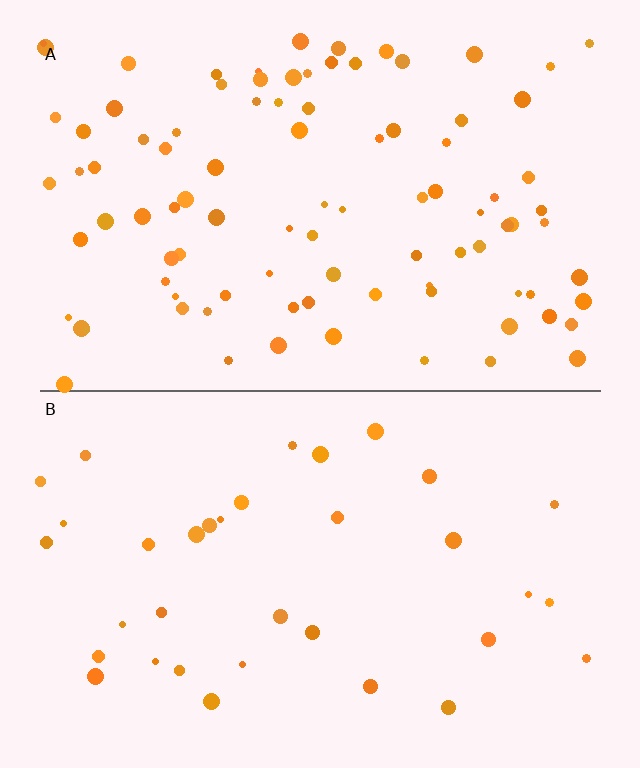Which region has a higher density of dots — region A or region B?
A (the top).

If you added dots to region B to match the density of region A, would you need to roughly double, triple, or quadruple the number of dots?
Approximately triple.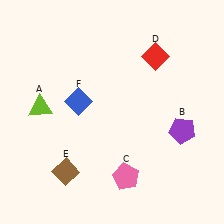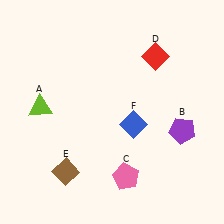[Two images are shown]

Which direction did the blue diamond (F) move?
The blue diamond (F) moved right.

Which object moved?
The blue diamond (F) moved right.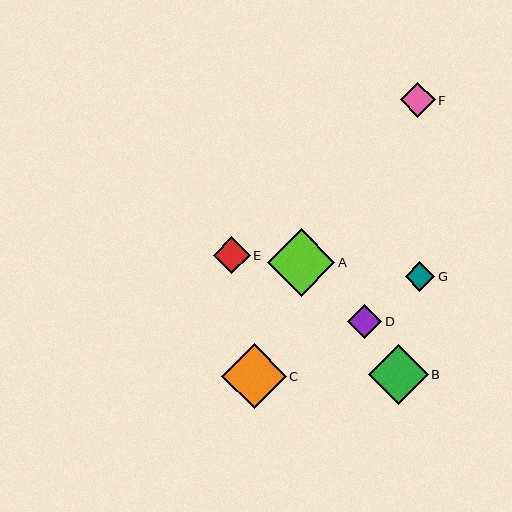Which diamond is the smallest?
Diamond G is the smallest with a size of approximately 29 pixels.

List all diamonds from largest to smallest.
From largest to smallest: A, C, B, E, F, D, G.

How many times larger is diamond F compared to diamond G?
Diamond F is approximately 1.2 times the size of diamond G.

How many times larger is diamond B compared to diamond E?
Diamond B is approximately 1.6 times the size of diamond E.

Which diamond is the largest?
Diamond A is the largest with a size of approximately 68 pixels.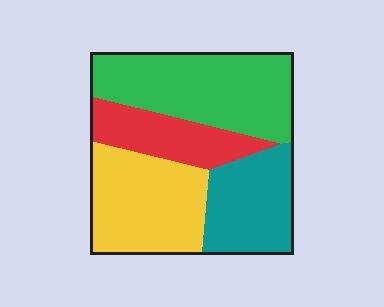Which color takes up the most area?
Green, at roughly 35%.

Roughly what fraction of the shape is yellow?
Yellow takes up about one quarter (1/4) of the shape.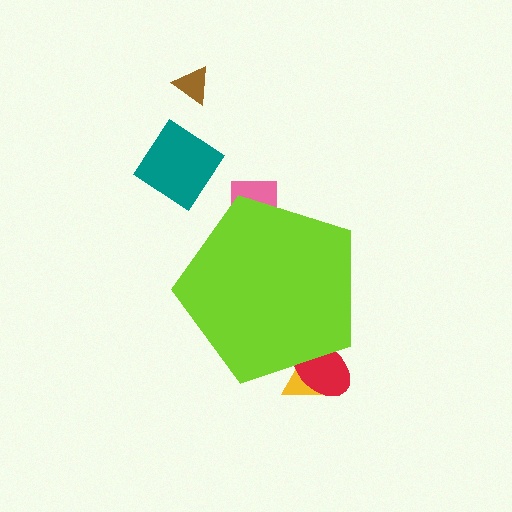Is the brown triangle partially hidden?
No, the brown triangle is fully visible.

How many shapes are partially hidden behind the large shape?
3 shapes are partially hidden.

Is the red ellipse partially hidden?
Yes, the red ellipse is partially hidden behind the lime pentagon.